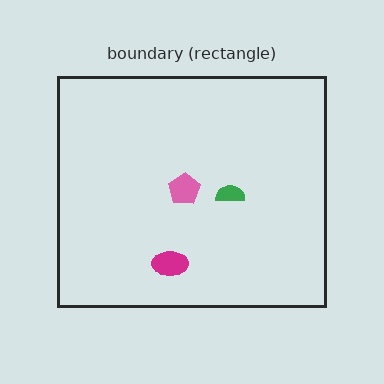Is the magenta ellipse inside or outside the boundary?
Inside.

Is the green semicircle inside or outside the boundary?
Inside.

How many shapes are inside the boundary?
3 inside, 0 outside.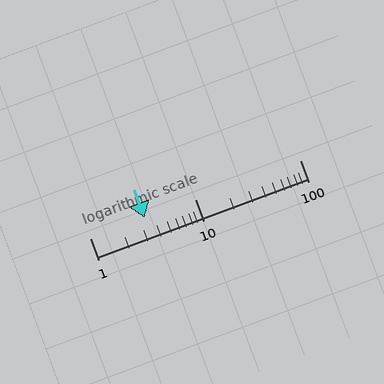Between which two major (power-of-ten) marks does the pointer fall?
The pointer is between 1 and 10.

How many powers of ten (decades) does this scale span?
The scale spans 2 decades, from 1 to 100.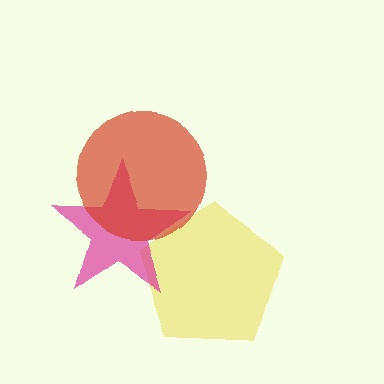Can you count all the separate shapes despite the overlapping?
Yes, there are 3 separate shapes.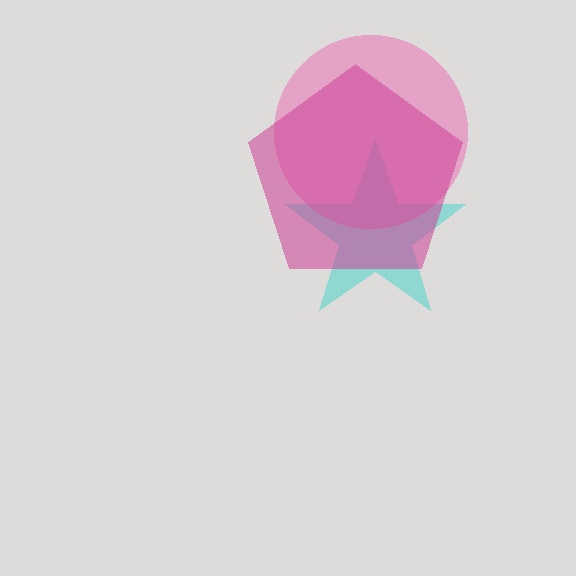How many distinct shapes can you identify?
There are 3 distinct shapes: a cyan star, a pink circle, a magenta pentagon.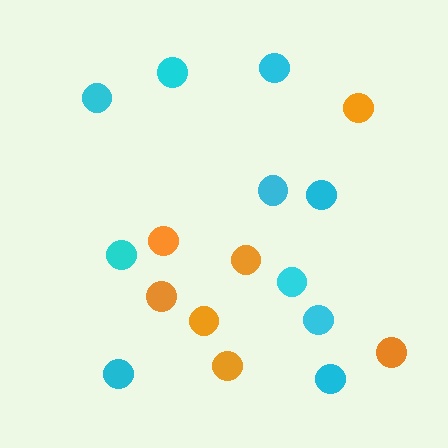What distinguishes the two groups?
There are 2 groups: one group of cyan circles (10) and one group of orange circles (7).